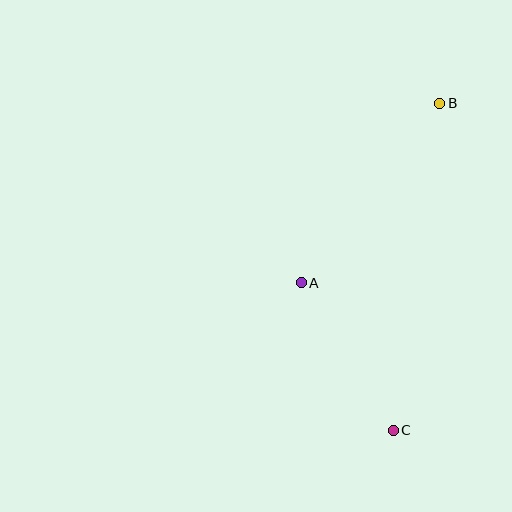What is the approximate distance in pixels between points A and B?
The distance between A and B is approximately 227 pixels.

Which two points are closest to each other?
Points A and C are closest to each other.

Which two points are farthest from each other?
Points B and C are farthest from each other.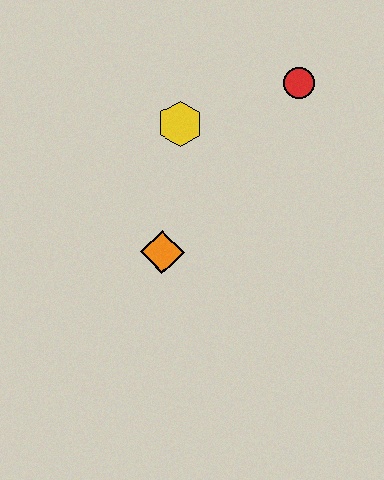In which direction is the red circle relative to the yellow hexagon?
The red circle is to the right of the yellow hexagon.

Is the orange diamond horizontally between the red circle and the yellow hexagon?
No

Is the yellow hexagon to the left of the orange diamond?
No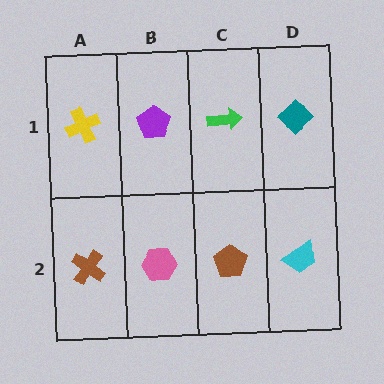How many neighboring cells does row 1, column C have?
3.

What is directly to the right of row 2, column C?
A cyan trapezoid.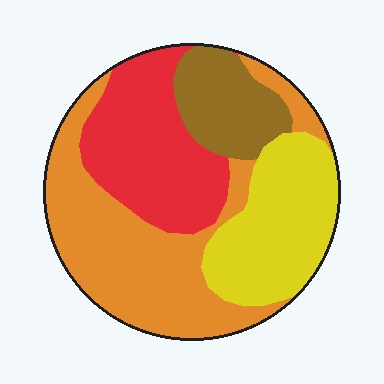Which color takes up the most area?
Orange, at roughly 40%.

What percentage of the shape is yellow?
Yellow takes up about one quarter (1/4) of the shape.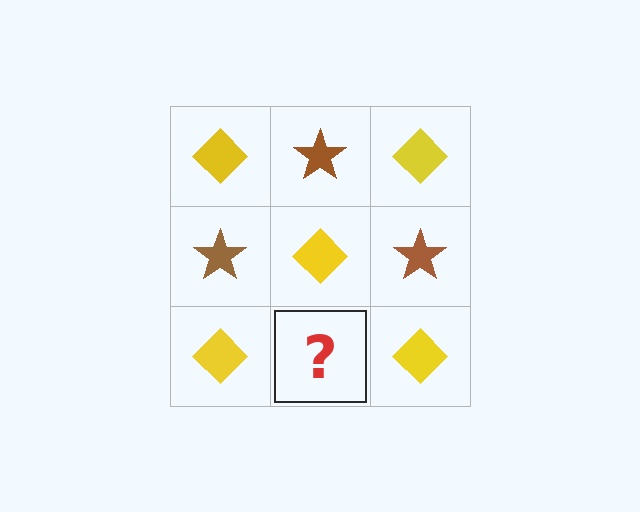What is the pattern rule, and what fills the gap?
The rule is that it alternates yellow diamond and brown star in a checkerboard pattern. The gap should be filled with a brown star.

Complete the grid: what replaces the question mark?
The question mark should be replaced with a brown star.